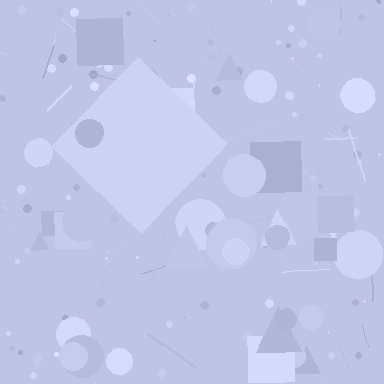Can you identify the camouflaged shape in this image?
The camouflaged shape is a diamond.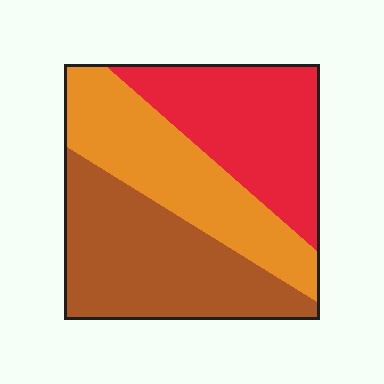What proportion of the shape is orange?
Orange covers about 30% of the shape.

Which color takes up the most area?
Brown, at roughly 35%.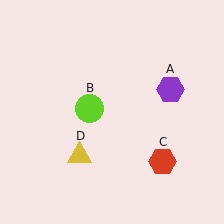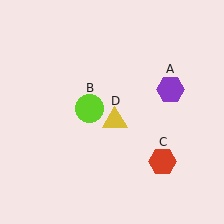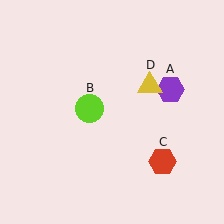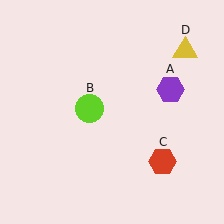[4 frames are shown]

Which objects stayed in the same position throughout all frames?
Purple hexagon (object A) and lime circle (object B) and red hexagon (object C) remained stationary.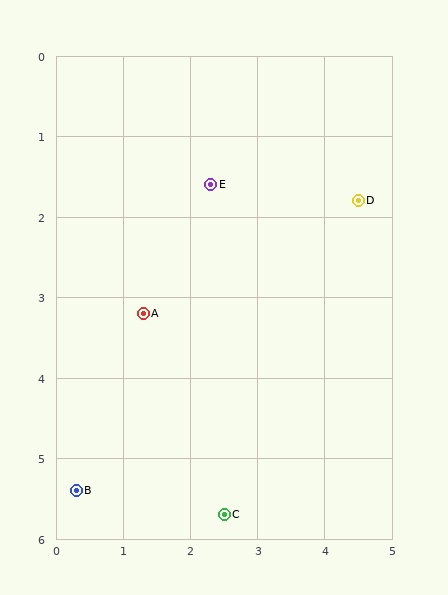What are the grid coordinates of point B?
Point B is at approximately (0.3, 5.4).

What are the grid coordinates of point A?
Point A is at approximately (1.3, 3.2).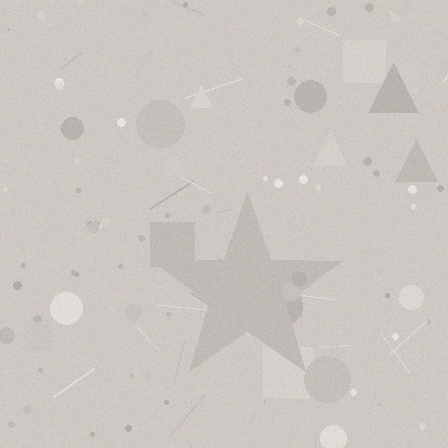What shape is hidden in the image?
A star is hidden in the image.